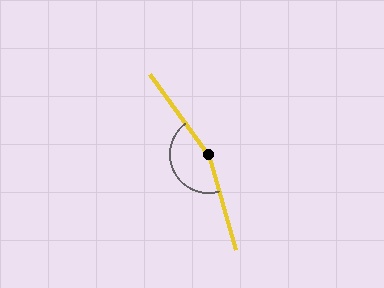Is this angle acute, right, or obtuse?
It is obtuse.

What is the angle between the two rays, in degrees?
Approximately 160 degrees.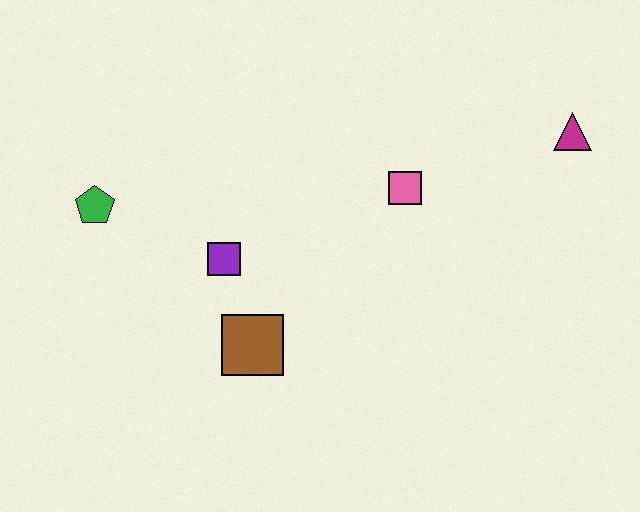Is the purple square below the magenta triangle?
Yes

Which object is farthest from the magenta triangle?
The green pentagon is farthest from the magenta triangle.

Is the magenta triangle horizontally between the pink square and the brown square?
No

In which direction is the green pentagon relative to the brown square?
The green pentagon is to the left of the brown square.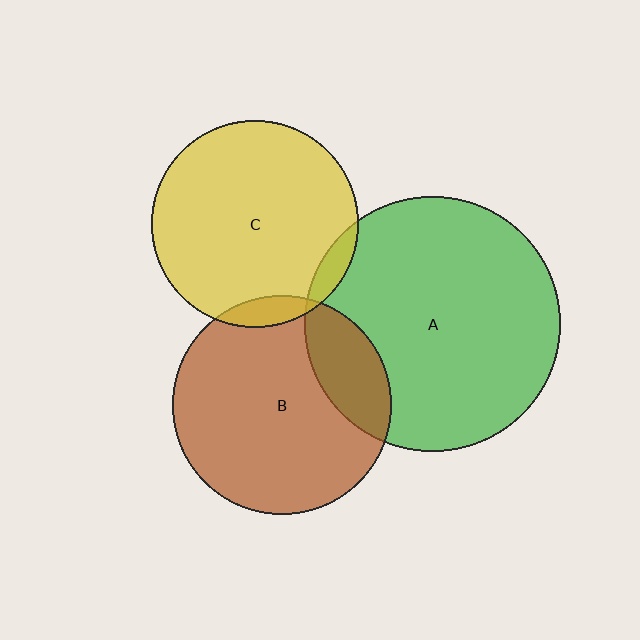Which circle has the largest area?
Circle A (green).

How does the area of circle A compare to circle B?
Approximately 1.4 times.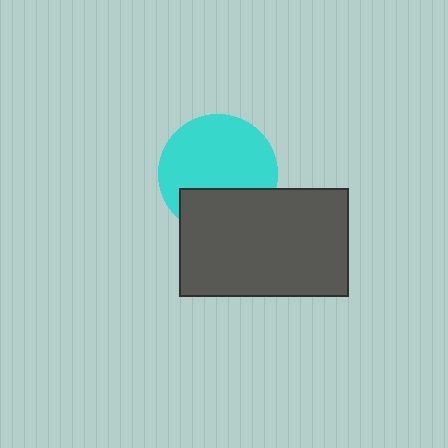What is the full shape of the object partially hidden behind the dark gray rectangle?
The partially hidden object is a cyan circle.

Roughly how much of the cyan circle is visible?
Most of it is visible (roughly 68%).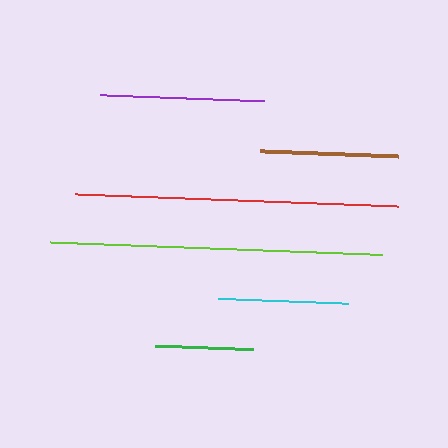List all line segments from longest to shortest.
From longest to shortest: lime, red, purple, brown, cyan, green.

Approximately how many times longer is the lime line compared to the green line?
The lime line is approximately 3.4 times the length of the green line.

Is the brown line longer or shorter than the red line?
The red line is longer than the brown line.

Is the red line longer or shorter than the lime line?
The lime line is longer than the red line.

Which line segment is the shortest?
The green line is the shortest at approximately 98 pixels.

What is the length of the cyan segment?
The cyan segment is approximately 130 pixels long.